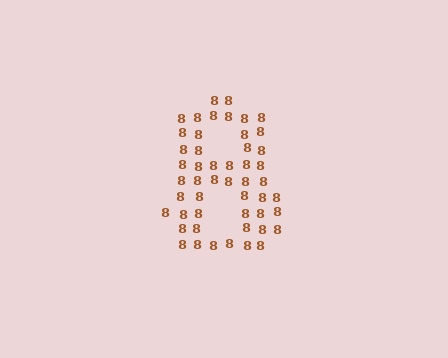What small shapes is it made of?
It is made of small digit 8's.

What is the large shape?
The large shape is the digit 8.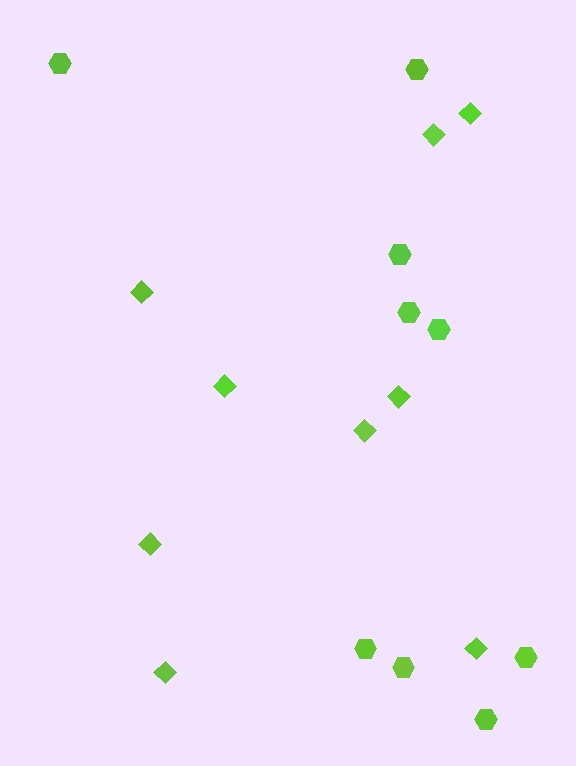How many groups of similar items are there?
There are 2 groups: one group of hexagons (9) and one group of diamonds (9).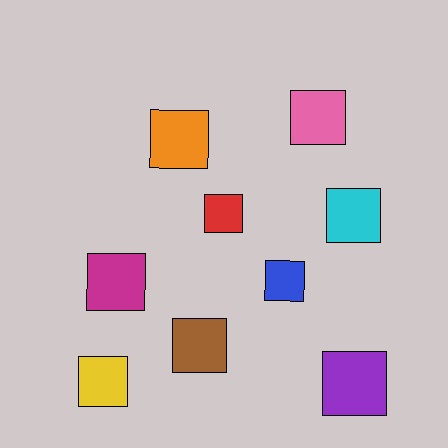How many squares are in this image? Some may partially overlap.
There are 9 squares.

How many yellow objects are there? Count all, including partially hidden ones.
There is 1 yellow object.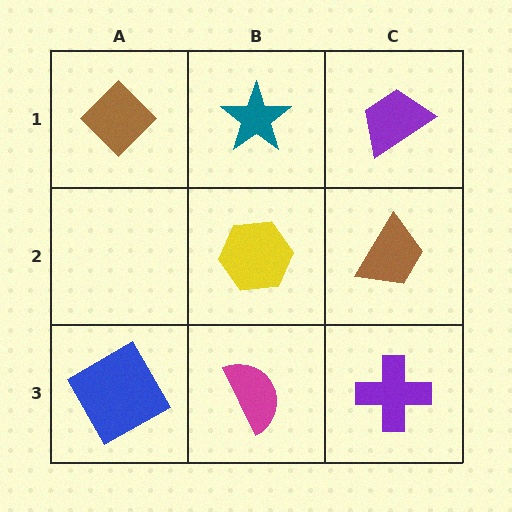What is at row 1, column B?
A teal star.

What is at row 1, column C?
A purple trapezoid.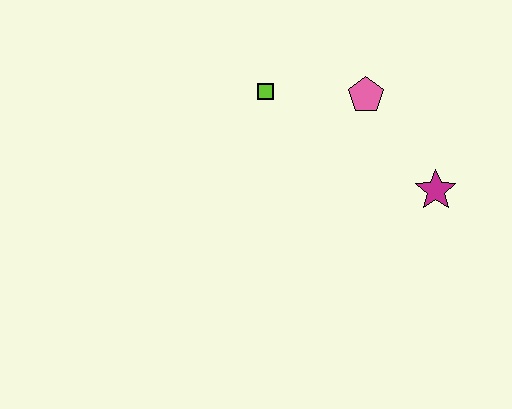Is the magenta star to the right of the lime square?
Yes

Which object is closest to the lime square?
The pink pentagon is closest to the lime square.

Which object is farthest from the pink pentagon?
The magenta star is farthest from the pink pentagon.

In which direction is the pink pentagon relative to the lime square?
The pink pentagon is to the right of the lime square.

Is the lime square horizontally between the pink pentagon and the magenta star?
No